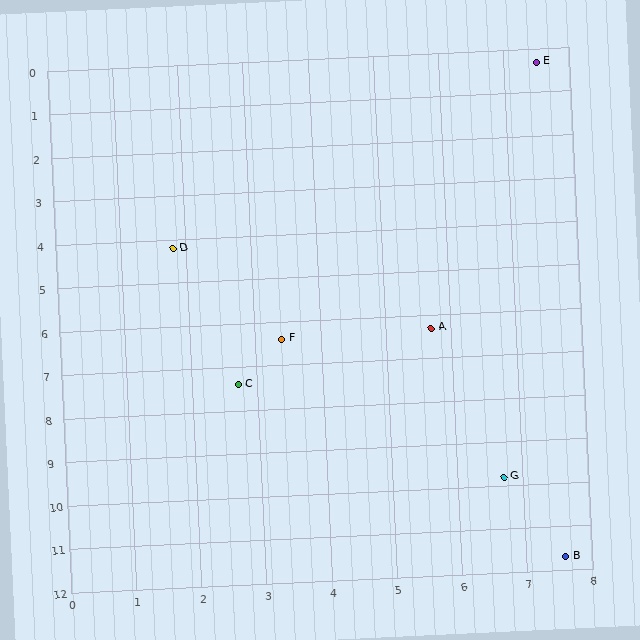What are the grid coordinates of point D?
Point D is at approximately (1.8, 4.2).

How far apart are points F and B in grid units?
Points F and B are about 6.8 grid units apart.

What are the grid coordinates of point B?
Point B is at approximately (7.6, 11.7).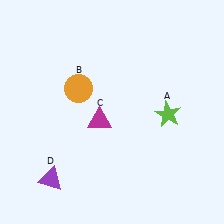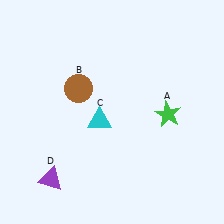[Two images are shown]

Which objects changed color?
A changed from lime to green. B changed from orange to brown. C changed from magenta to cyan.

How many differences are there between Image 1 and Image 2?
There are 3 differences between the two images.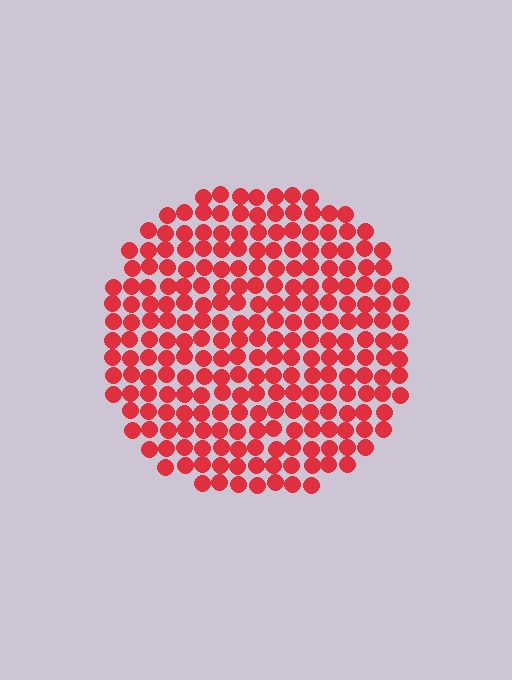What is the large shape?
The large shape is a circle.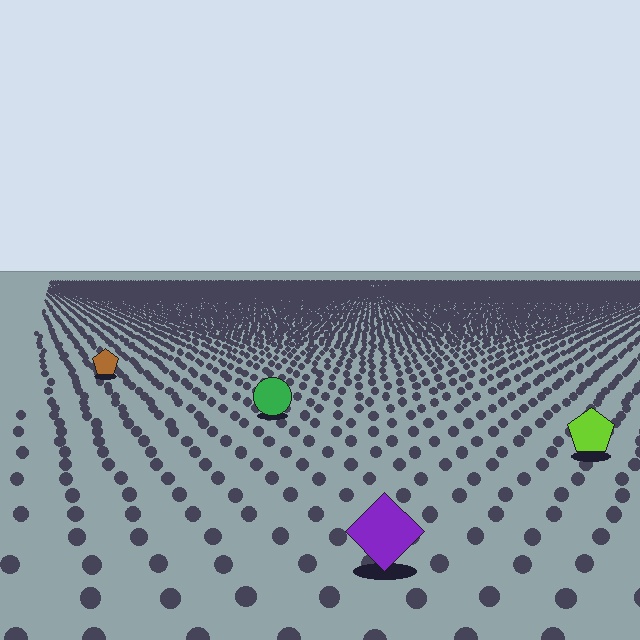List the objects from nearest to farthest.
From nearest to farthest: the purple diamond, the lime pentagon, the green circle, the brown pentagon.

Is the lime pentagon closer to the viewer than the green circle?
Yes. The lime pentagon is closer — you can tell from the texture gradient: the ground texture is coarser near it.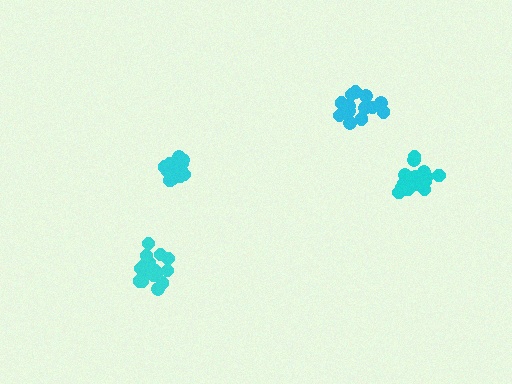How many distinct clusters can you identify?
There are 4 distinct clusters.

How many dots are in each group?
Group 1: 13 dots, Group 2: 17 dots, Group 3: 18 dots, Group 4: 19 dots (67 total).